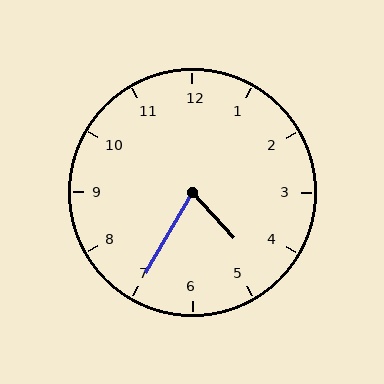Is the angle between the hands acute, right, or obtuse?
It is acute.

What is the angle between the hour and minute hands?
Approximately 72 degrees.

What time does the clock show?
4:35.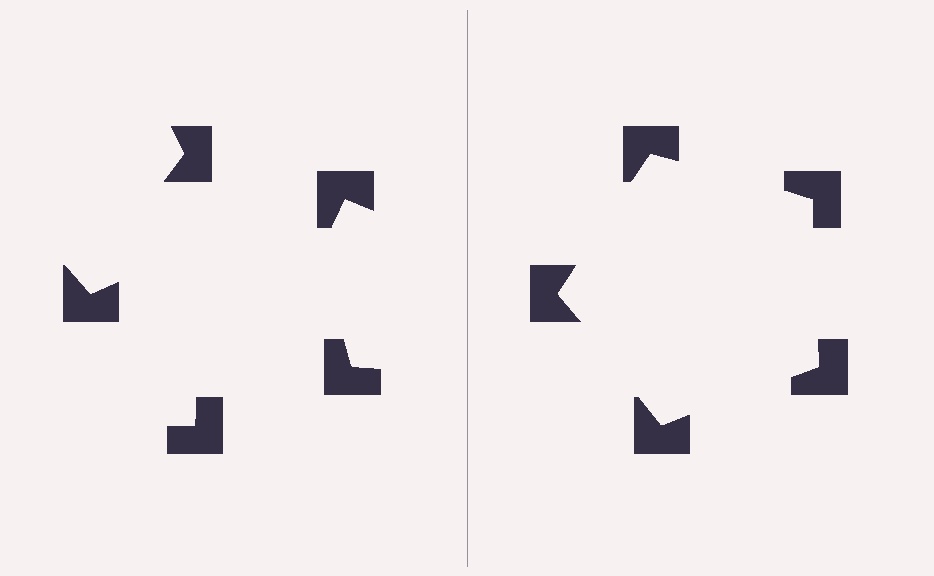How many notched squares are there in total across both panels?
10 — 5 on each side.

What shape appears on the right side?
An illusory pentagon.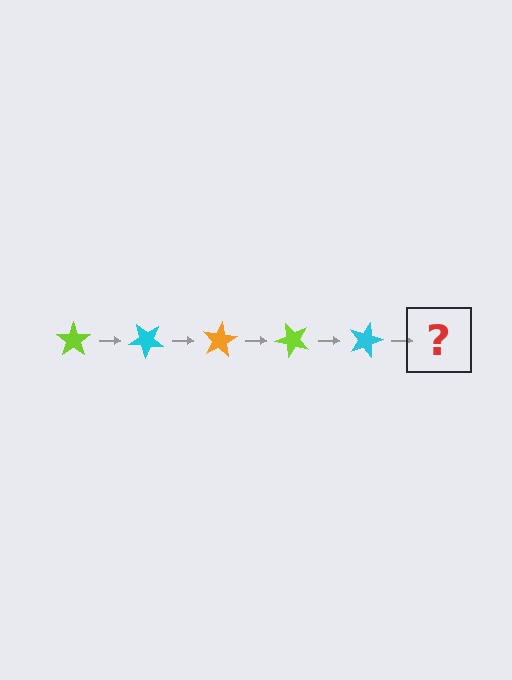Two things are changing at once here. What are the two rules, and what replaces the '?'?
The two rules are that it rotates 40 degrees each step and the color cycles through lime, cyan, and orange. The '?' should be an orange star, rotated 200 degrees from the start.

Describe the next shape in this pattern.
It should be an orange star, rotated 200 degrees from the start.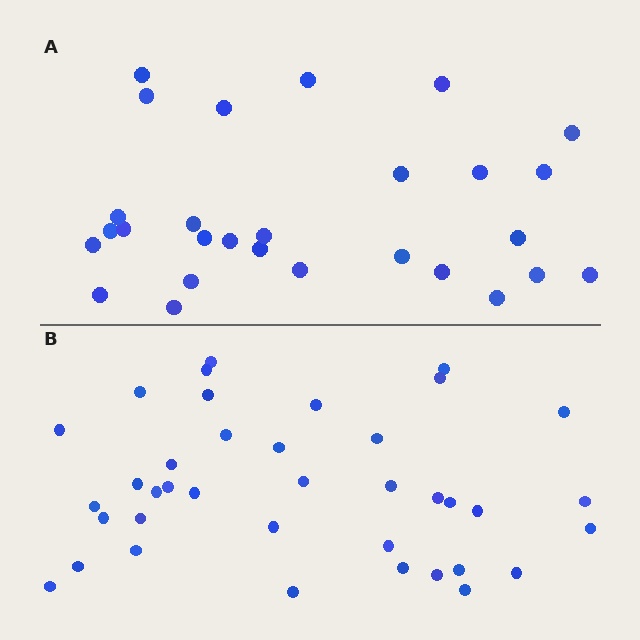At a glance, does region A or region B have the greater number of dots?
Region B (the bottom region) has more dots.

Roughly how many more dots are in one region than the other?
Region B has roughly 10 or so more dots than region A.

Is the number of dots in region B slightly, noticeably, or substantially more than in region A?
Region B has noticeably more, but not dramatically so. The ratio is roughly 1.4 to 1.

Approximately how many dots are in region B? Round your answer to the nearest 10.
About 40 dots. (The exact count is 38, which rounds to 40.)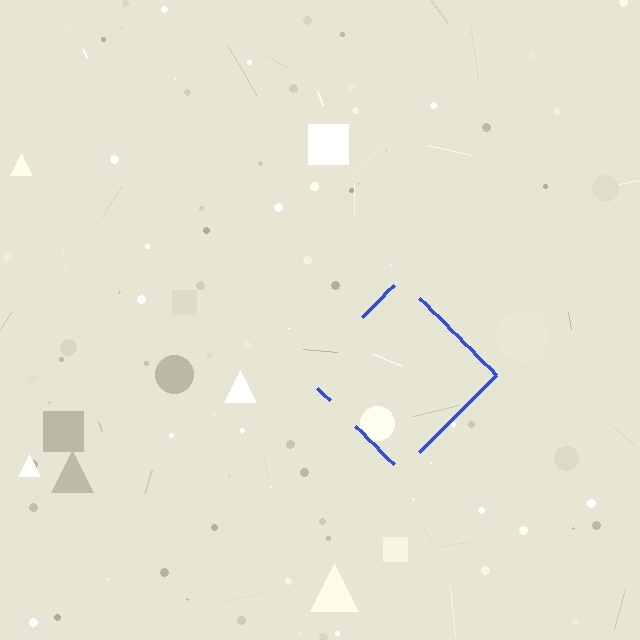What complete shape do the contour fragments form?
The contour fragments form a diamond.